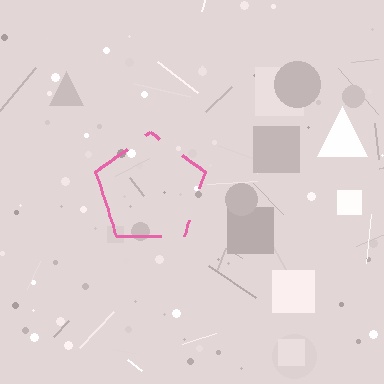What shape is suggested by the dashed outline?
The dashed outline suggests a pentagon.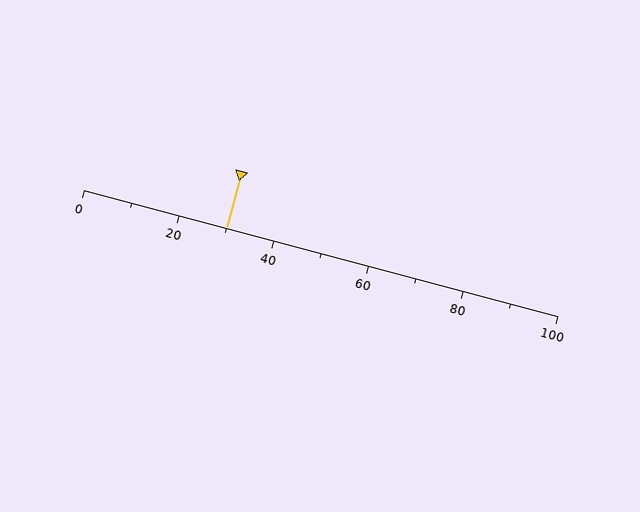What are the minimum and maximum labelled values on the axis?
The axis runs from 0 to 100.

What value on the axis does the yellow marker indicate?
The marker indicates approximately 30.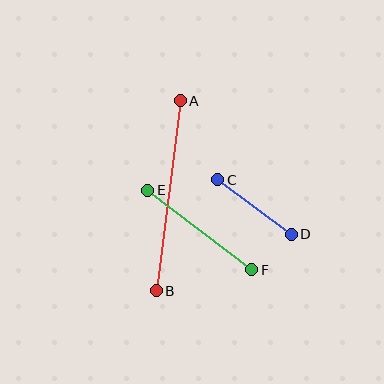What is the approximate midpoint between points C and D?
The midpoint is at approximately (255, 207) pixels.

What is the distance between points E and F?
The distance is approximately 131 pixels.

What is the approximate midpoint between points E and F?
The midpoint is at approximately (200, 230) pixels.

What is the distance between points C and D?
The distance is approximately 92 pixels.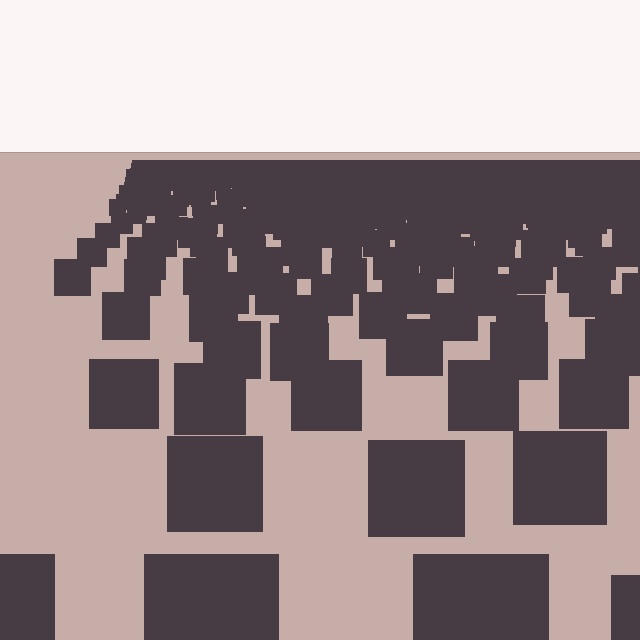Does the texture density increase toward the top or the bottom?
Density increases toward the top.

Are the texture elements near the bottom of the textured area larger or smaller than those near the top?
Larger. Near the bottom, elements are closer to the viewer and appear at a bigger on-screen size.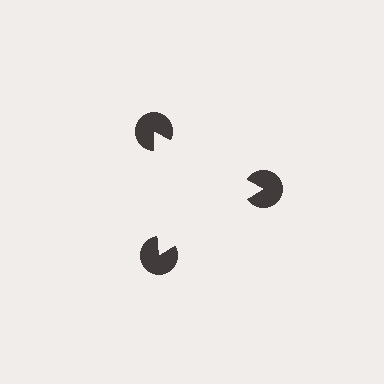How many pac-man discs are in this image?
There are 3 — one at each vertex of the illusory triangle.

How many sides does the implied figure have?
3 sides.